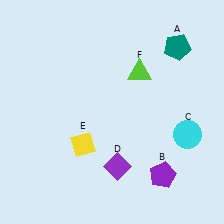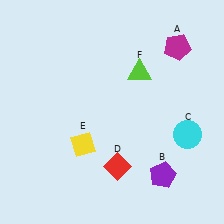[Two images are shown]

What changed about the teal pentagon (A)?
In Image 1, A is teal. In Image 2, it changed to magenta.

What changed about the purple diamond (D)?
In Image 1, D is purple. In Image 2, it changed to red.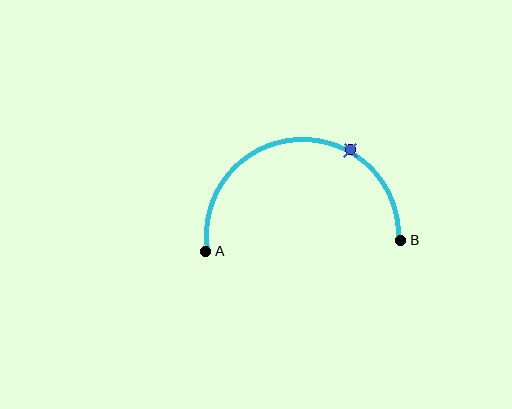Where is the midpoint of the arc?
The arc midpoint is the point on the curve farthest from the straight line joining A and B. It sits above that line.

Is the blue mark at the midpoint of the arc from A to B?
No. The blue mark lies on the arc but is closer to endpoint B. The arc midpoint would be at the point on the curve equidistant along the arc from both A and B.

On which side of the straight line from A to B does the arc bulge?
The arc bulges above the straight line connecting A and B.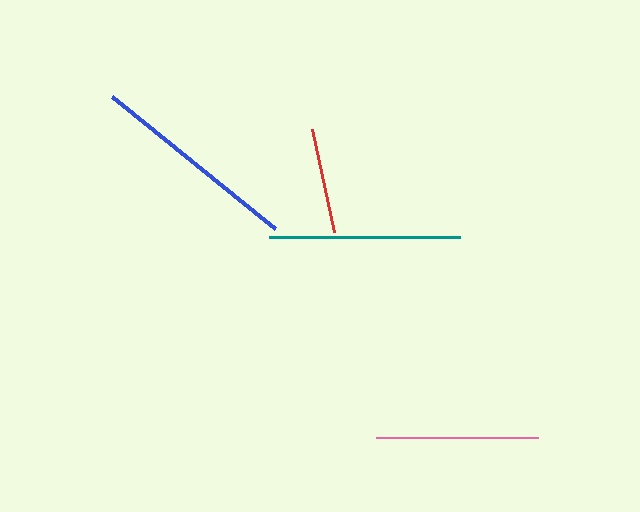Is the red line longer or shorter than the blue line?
The blue line is longer than the red line.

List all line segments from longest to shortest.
From longest to shortest: blue, teal, pink, red.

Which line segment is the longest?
The blue line is the longest at approximately 209 pixels.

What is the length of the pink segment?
The pink segment is approximately 162 pixels long.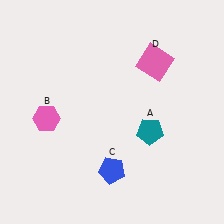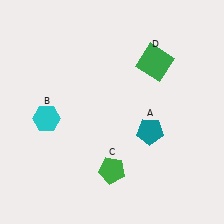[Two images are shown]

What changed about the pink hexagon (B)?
In Image 1, B is pink. In Image 2, it changed to cyan.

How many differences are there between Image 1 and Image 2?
There are 3 differences between the two images.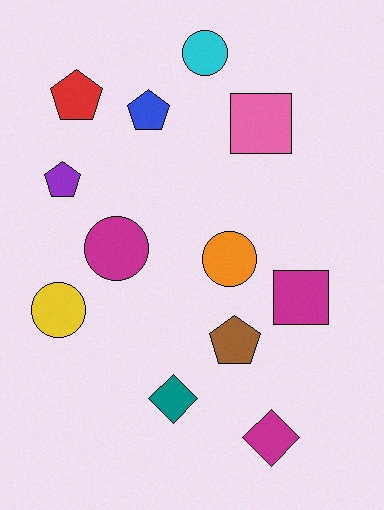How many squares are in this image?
There are 2 squares.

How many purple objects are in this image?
There is 1 purple object.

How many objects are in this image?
There are 12 objects.